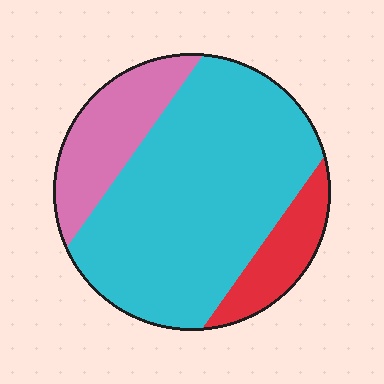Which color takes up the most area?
Cyan, at roughly 70%.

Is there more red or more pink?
Pink.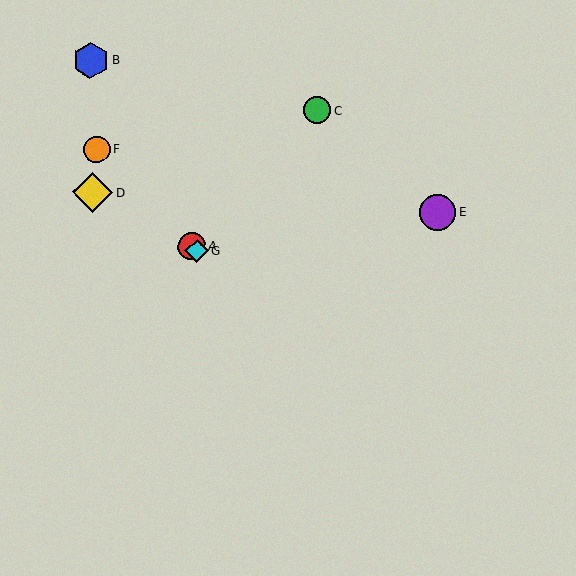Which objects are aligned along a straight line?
Objects A, F, G are aligned along a straight line.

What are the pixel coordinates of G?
Object G is at (197, 251).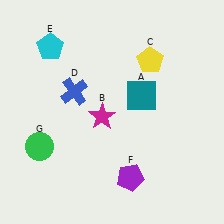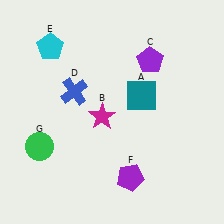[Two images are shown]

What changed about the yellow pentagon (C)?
In Image 1, C is yellow. In Image 2, it changed to purple.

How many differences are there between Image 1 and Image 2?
There is 1 difference between the two images.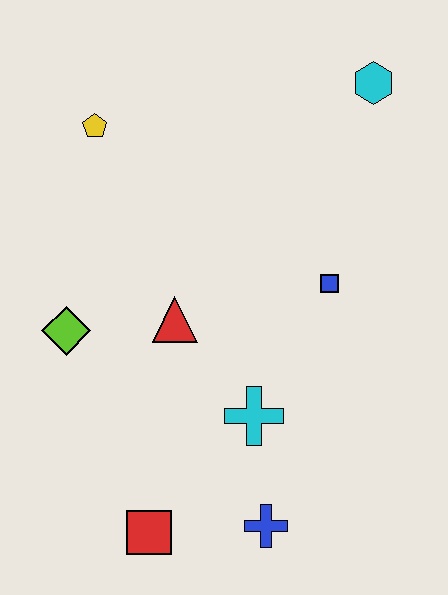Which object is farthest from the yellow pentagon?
The blue cross is farthest from the yellow pentagon.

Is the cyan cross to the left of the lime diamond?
No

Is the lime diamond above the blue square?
No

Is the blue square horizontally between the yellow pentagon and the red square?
No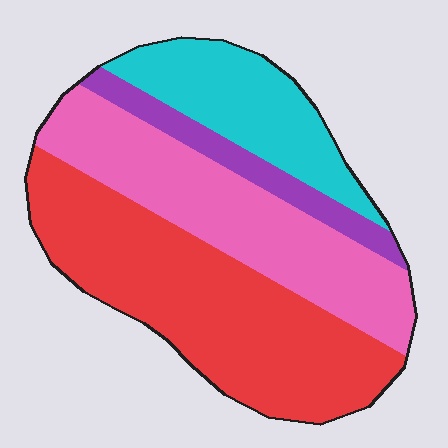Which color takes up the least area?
Purple, at roughly 10%.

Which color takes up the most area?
Red, at roughly 40%.